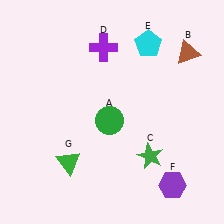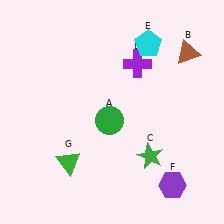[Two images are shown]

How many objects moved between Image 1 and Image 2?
1 object moved between the two images.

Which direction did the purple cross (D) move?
The purple cross (D) moved right.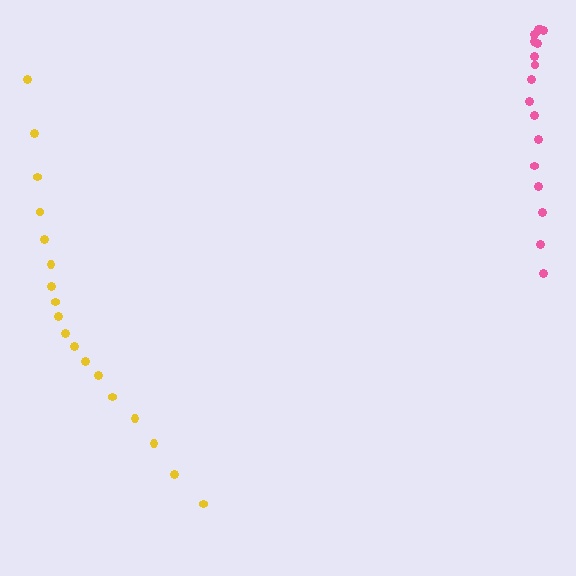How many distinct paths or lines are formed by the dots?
There are 2 distinct paths.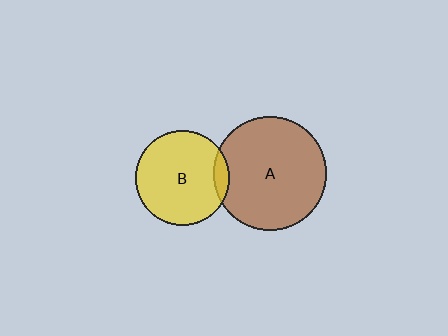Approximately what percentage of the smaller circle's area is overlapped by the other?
Approximately 10%.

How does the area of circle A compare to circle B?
Approximately 1.4 times.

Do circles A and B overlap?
Yes.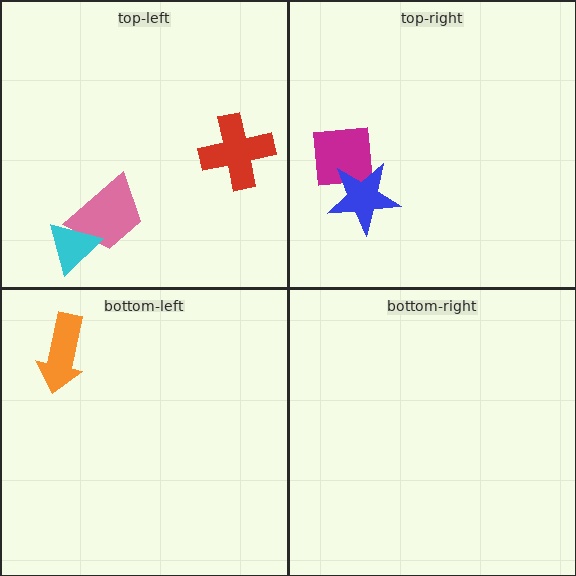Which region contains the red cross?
The top-left region.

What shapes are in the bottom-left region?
The orange arrow.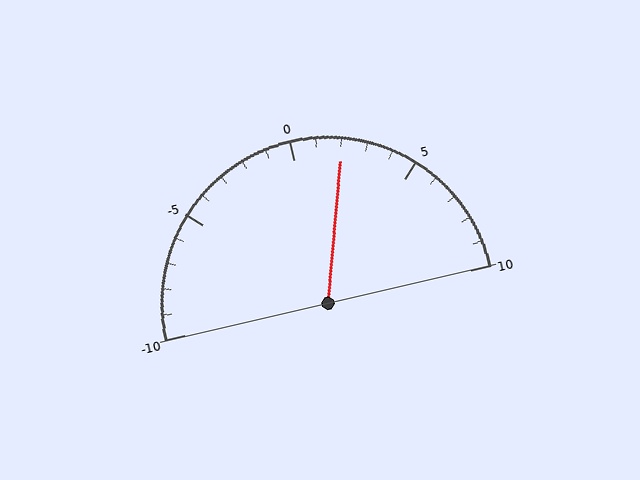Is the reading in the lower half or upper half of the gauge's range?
The reading is in the upper half of the range (-10 to 10).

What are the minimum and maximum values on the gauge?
The gauge ranges from -10 to 10.